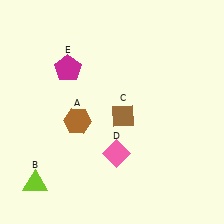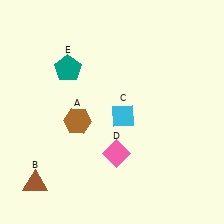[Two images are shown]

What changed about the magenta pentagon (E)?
In Image 1, E is magenta. In Image 2, it changed to teal.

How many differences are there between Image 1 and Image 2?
There are 3 differences between the two images.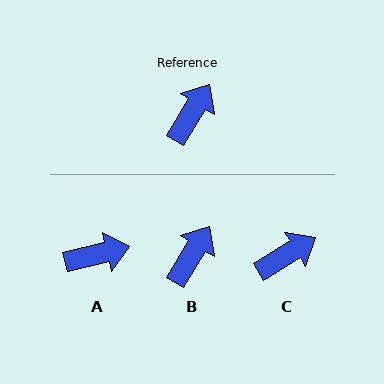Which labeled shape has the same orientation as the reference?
B.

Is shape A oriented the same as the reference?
No, it is off by about 45 degrees.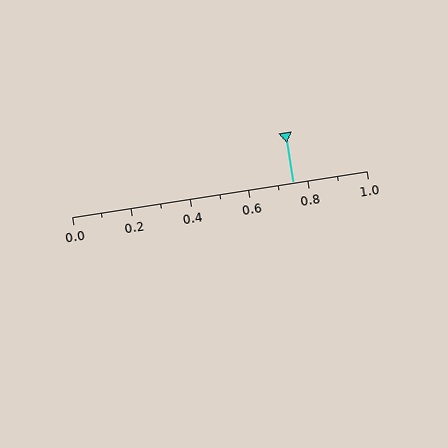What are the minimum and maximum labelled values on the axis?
The axis runs from 0.0 to 1.0.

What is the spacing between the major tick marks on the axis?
The major ticks are spaced 0.2 apart.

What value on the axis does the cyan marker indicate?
The marker indicates approximately 0.75.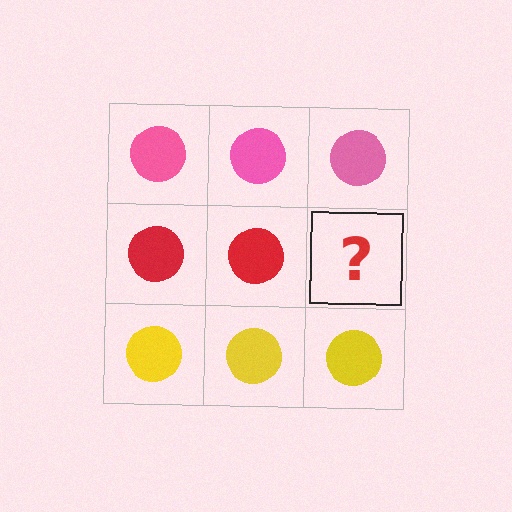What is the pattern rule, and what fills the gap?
The rule is that each row has a consistent color. The gap should be filled with a red circle.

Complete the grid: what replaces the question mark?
The question mark should be replaced with a red circle.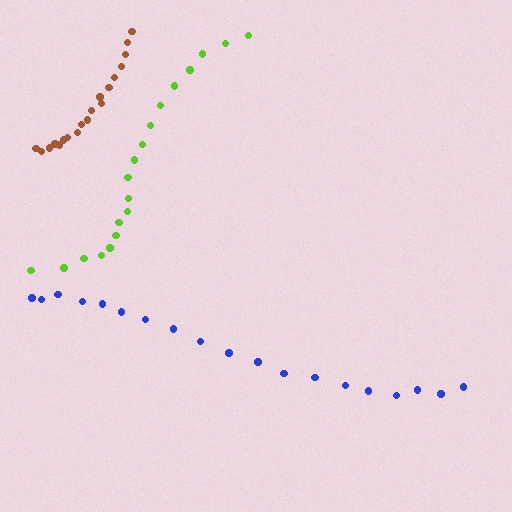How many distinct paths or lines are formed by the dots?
There are 3 distinct paths.